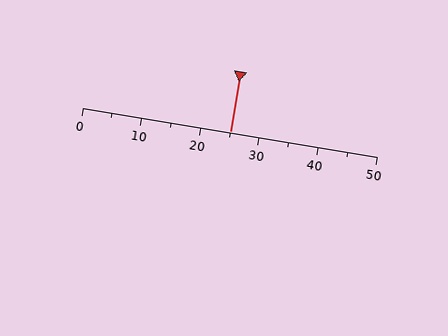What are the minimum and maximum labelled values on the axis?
The axis runs from 0 to 50.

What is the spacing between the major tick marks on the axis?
The major ticks are spaced 10 apart.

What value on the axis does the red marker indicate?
The marker indicates approximately 25.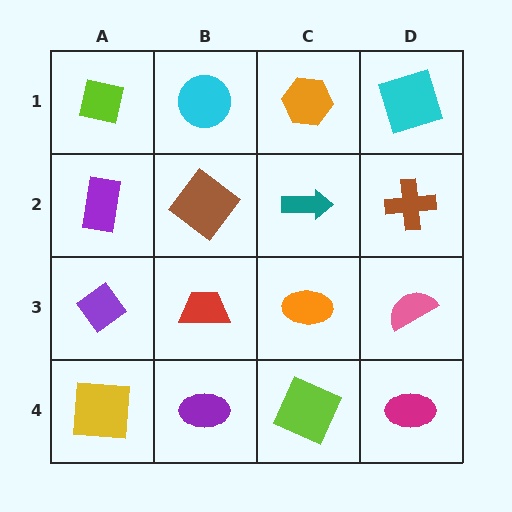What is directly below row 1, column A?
A purple rectangle.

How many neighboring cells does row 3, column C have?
4.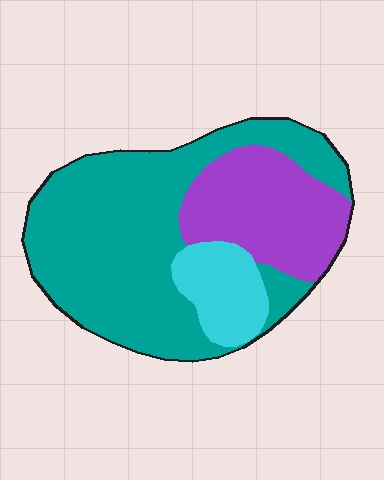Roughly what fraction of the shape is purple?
Purple covers around 25% of the shape.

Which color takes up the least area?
Cyan, at roughly 15%.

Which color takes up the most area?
Teal, at roughly 60%.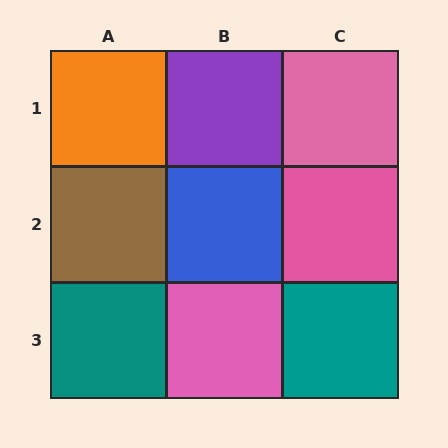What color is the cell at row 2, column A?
Brown.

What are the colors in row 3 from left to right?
Teal, pink, teal.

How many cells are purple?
1 cell is purple.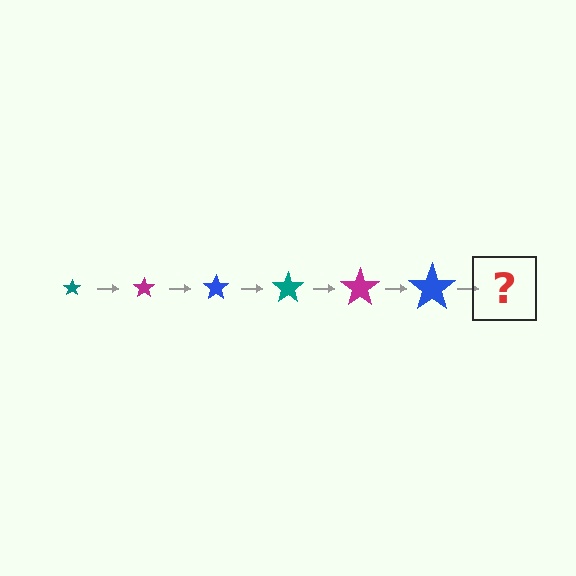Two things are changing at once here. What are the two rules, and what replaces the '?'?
The two rules are that the star grows larger each step and the color cycles through teal, magenta, and blue. The '?' should be a teal star, larger than the previous one.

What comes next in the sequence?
The next element should be a teal star, larger than the previous one.